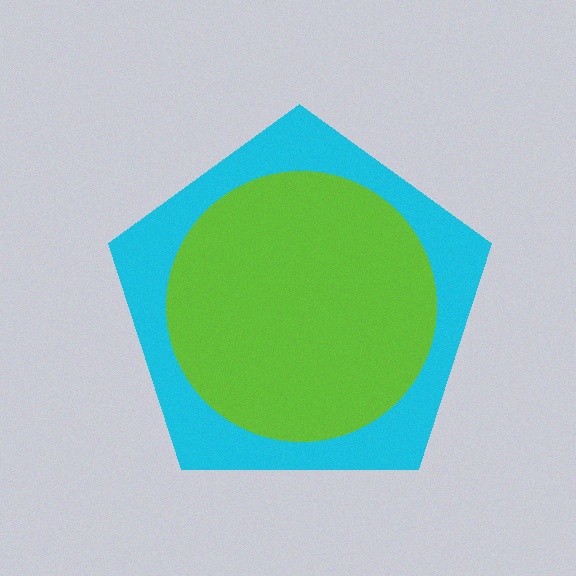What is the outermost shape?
The cyan pentagon.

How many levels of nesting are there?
2.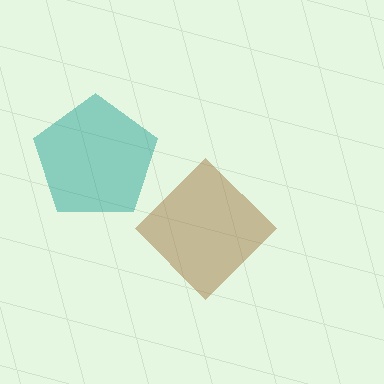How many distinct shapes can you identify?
There are 2 distinct shapes: a teal pentagon, a brown diamond.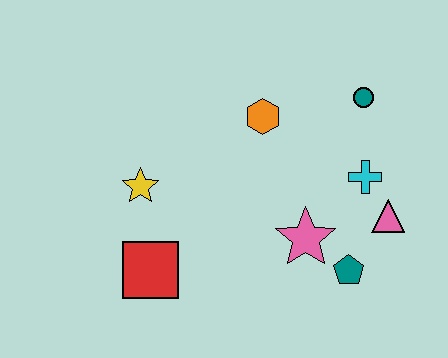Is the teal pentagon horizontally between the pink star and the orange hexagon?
No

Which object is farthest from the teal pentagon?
The yellow star is farthest from the teal pentagon.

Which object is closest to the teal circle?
The cyan cross is closest to the teal circle.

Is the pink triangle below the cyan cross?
Yes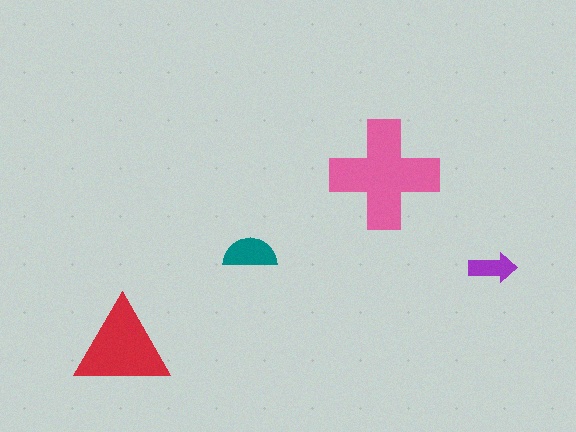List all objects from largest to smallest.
The pink cross, the red triangle, the teal semicircle, the purple arrow.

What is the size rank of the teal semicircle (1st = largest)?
3rd.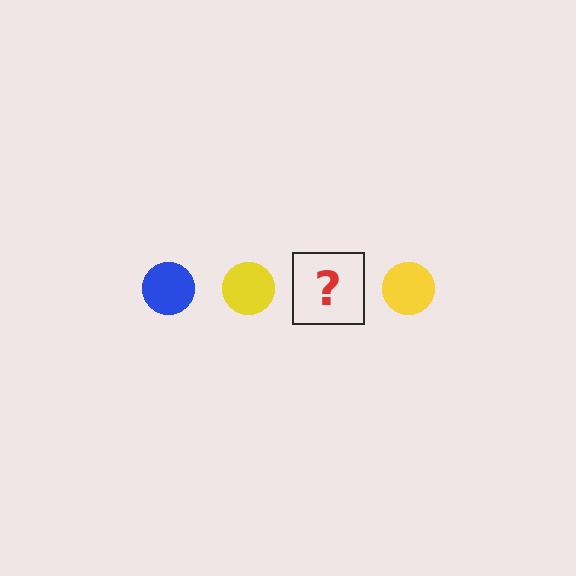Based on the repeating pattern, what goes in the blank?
The blank should be a blue circle.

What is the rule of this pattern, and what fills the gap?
The rule is that the pattern cycles through blue, yellow circles. The gap should be filled with a blue circle.